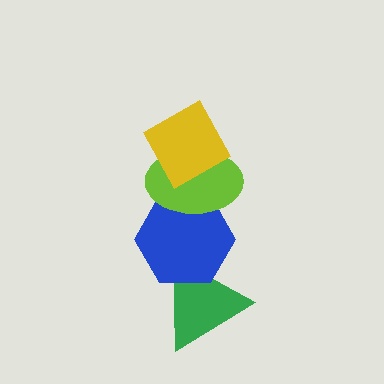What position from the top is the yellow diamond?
The yellow diamond is 1st from the top.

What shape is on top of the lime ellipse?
The yellow diamond is on top of the lime ellipse.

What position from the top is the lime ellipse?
The lime ellipse is 2nd from the top.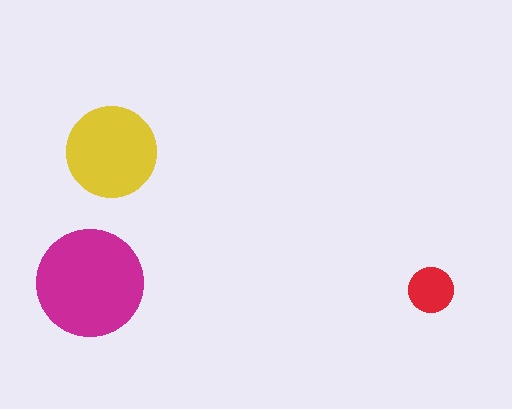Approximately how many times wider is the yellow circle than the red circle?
About 2 times wider.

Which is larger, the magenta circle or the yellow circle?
The magenta one.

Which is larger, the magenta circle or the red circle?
The magenta one.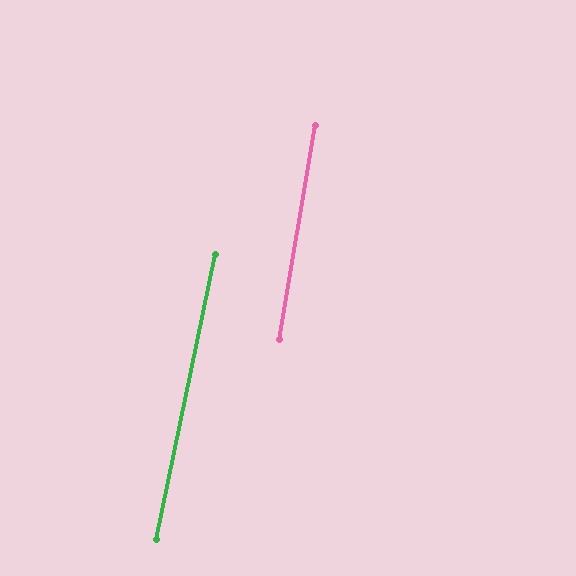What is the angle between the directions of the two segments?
Approximately 2 degrees.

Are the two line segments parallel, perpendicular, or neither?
Parallel — their directions differ by only 1.8°.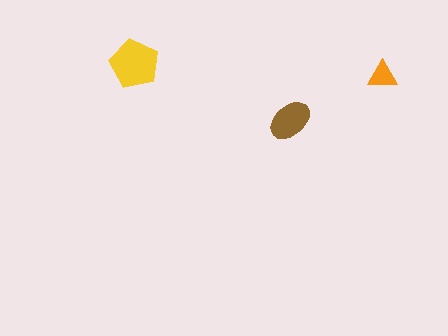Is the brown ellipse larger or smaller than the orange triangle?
Larger.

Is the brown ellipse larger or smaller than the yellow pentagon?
Smaller.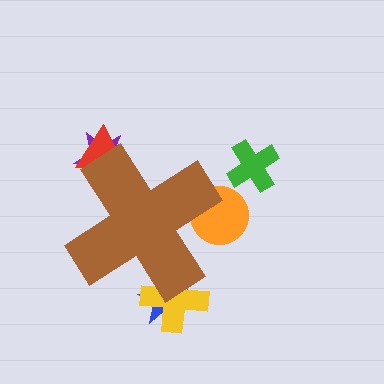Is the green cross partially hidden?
No, the green cross is fully visible.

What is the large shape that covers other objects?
A brown cross.